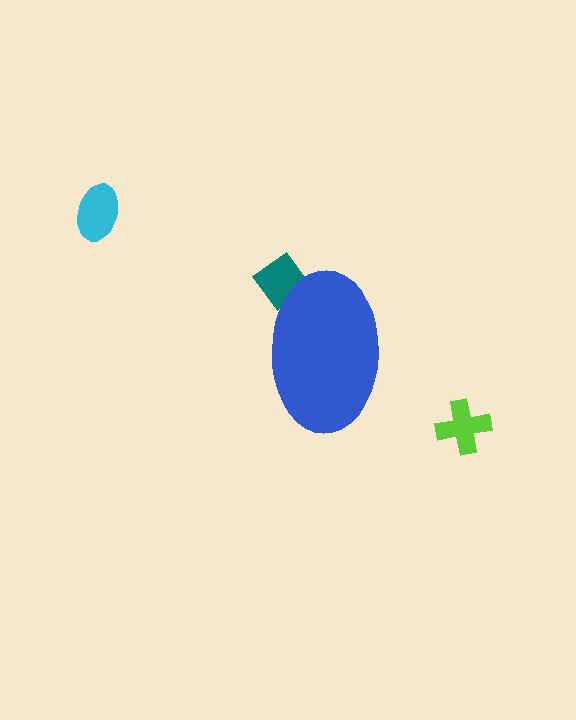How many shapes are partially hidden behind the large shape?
1 shape is partially hidden.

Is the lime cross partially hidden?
No, the lime cross is fully visible.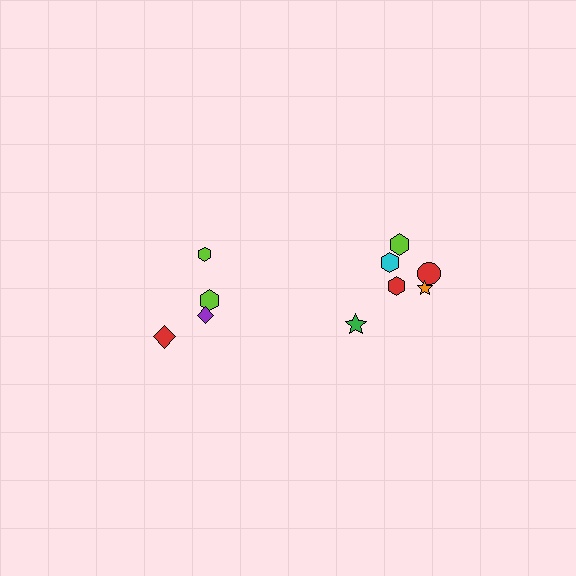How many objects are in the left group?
There are 4 objects.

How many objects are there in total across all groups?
There are 10 objects.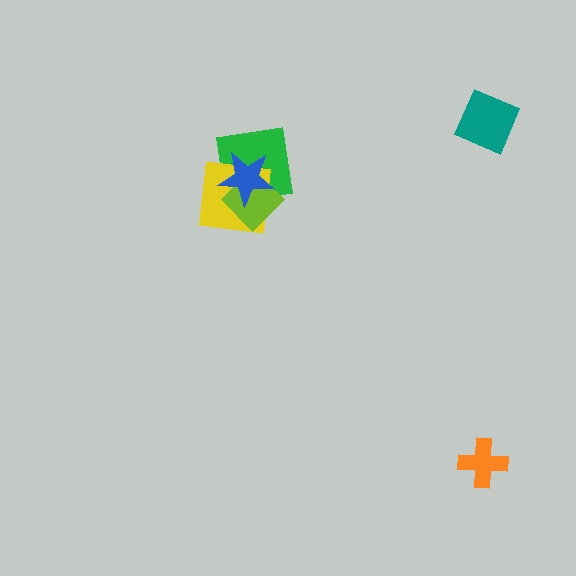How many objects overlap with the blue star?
3 objects overlap with the blue star.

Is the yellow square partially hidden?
Yes, it is partially covered by another shape.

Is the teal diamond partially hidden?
No, no other shape covers it.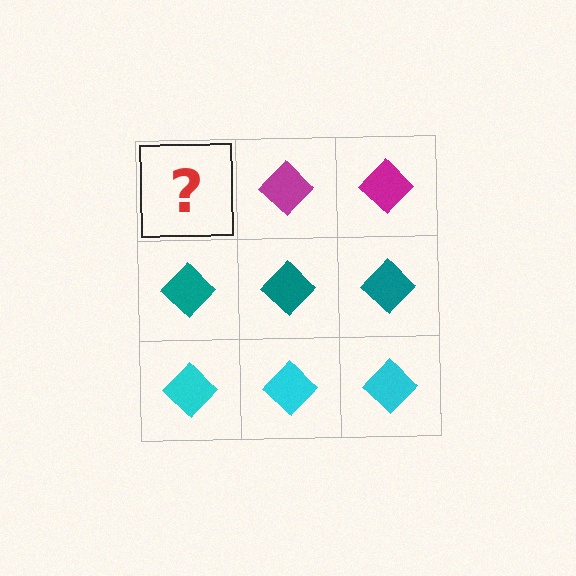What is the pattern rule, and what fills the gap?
The rule is that each row has a consistent color. The gap should be filled with a magenta diamond.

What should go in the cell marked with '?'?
The missing cell should contain a magenta diamond.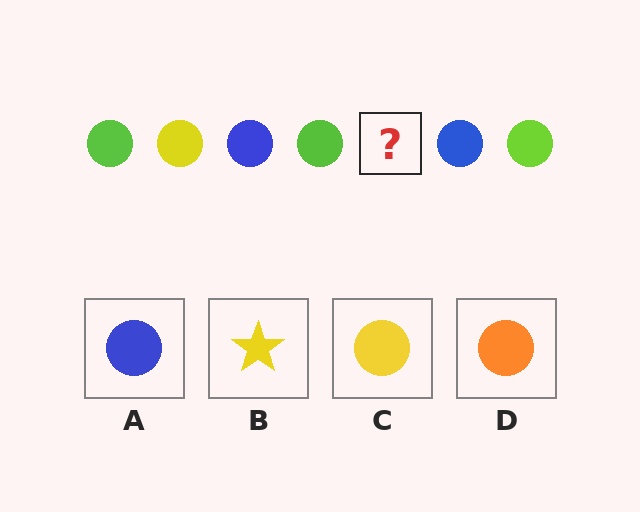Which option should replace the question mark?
Option C.